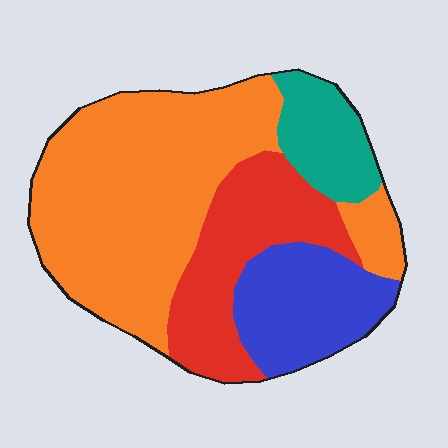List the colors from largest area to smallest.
From largest to smallest: orange, red, blue, teal.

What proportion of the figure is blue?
Blue covers roughly 15% of the figure.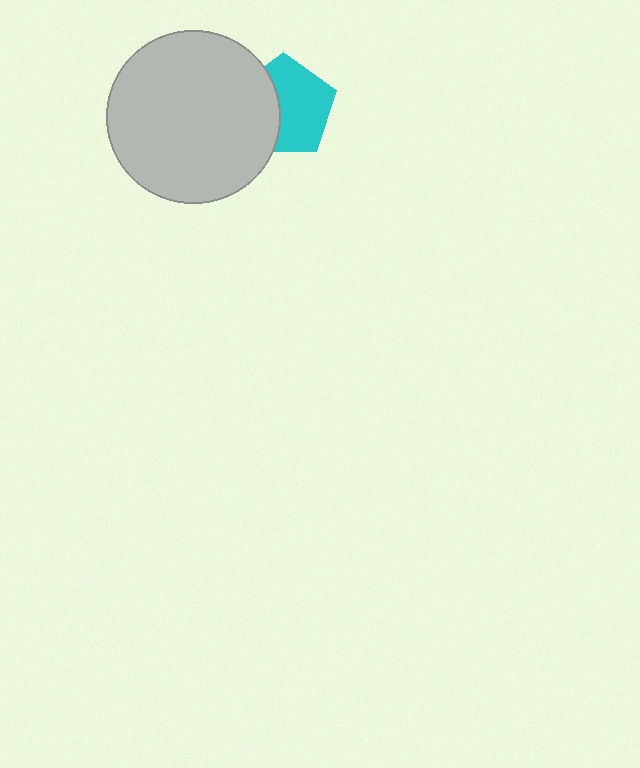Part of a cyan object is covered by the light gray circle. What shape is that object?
It is a pentagon.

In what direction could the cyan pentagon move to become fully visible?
The cyan pentagon could move right. That would shift it out from behind the light gray circle entirely.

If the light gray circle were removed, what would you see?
You would see the complete cyan pentagon.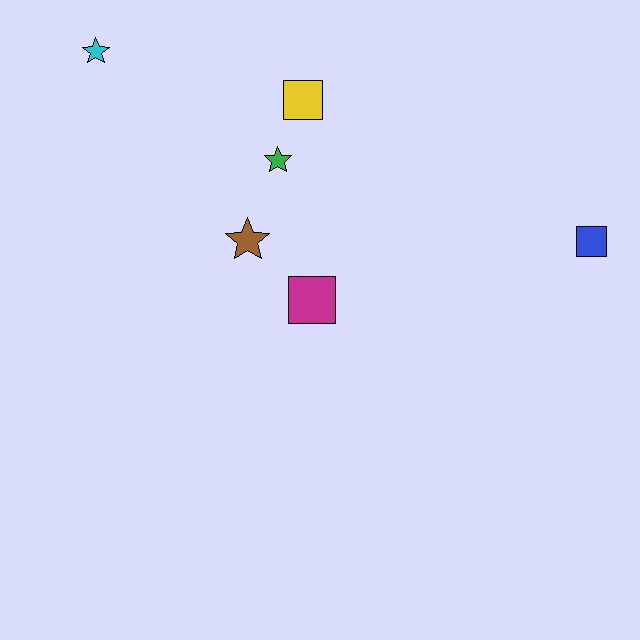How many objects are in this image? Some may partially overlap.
There are 6 objects.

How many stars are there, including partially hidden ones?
There are 3 stars.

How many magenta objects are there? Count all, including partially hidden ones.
There is 1 magenta object.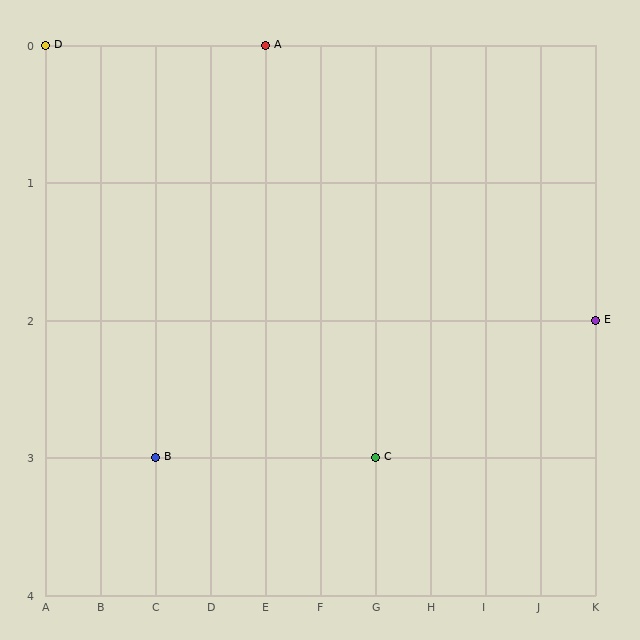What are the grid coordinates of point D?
Point D is at grid coordinates (A, 0).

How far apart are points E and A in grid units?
Points E and A are 6 columns and 2 rows apart (about 6.3 grid units diagonally).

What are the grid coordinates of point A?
Point A is at grid coordinates (E, 0).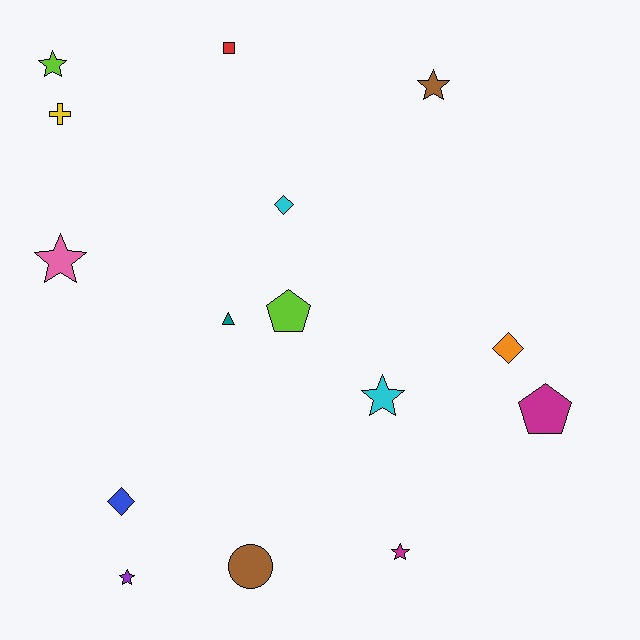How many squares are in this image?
There is 1 square.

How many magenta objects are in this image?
There are 2 magenta objects.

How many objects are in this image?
There are 15 objects.